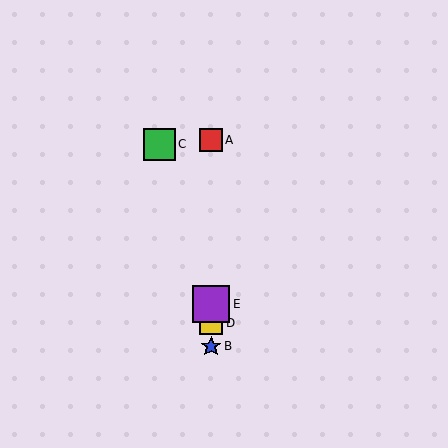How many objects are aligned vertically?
4 objects (A, B, D, E) are aligned vertically.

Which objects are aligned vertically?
Objects A, B, D, E are aligned vertically.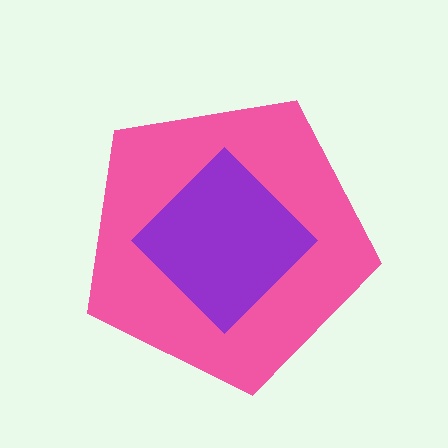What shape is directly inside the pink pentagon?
The purple diamond.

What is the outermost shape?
The pink pentagon.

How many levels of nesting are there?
2.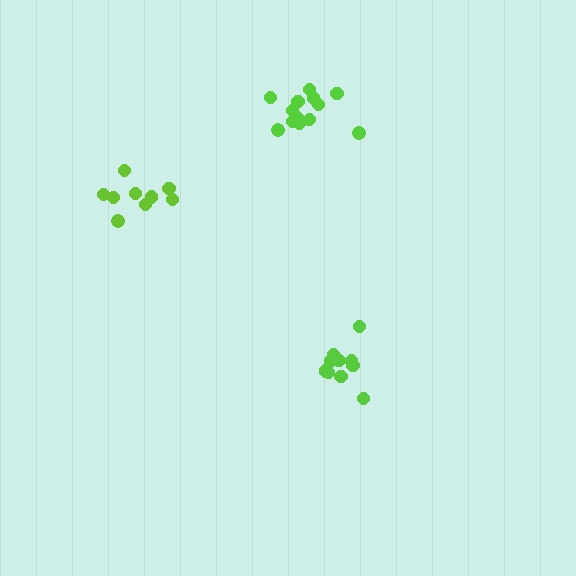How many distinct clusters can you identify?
There are 3 distinct clusters.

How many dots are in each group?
Group 1: 10 dots, Group 2: 9 dots, Group 3: 13 dots (32 total).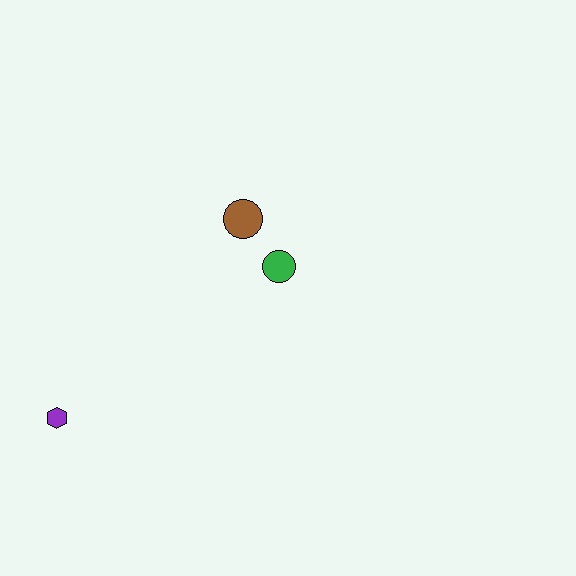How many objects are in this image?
There are 3 objects.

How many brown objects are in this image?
There is 1 brown object.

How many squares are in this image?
There are no squares.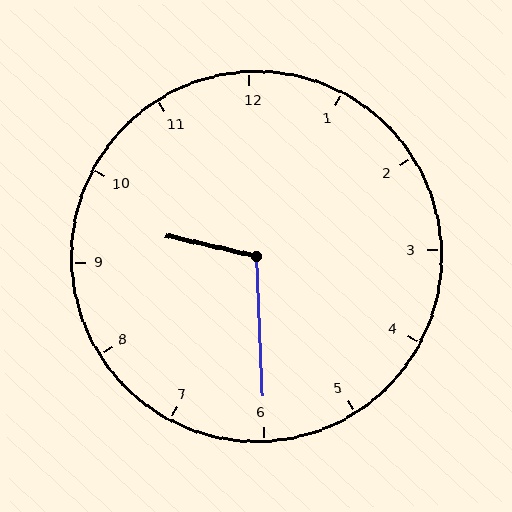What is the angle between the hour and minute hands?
Approximately 105 degrees.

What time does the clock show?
9:30.